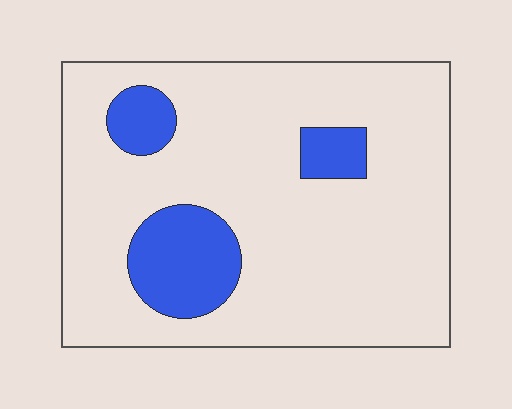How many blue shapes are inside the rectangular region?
3.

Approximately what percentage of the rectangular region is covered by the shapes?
Approximately 15%.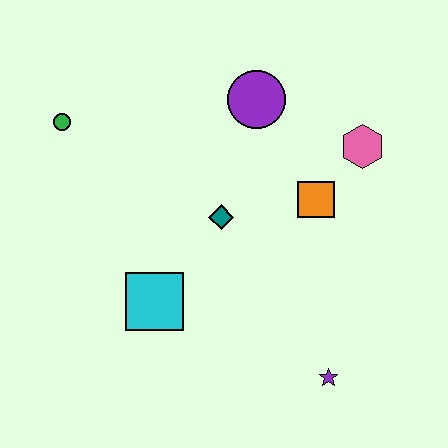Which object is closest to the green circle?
The teal diamond is closest to the green circle.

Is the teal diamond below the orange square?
Yes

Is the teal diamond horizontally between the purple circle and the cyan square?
Yes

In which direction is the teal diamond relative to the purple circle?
The teal diamond is below the purple circle.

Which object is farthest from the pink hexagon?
The green circle is farthest from the pink hexagon.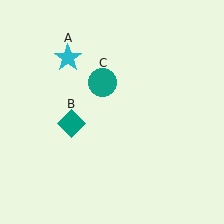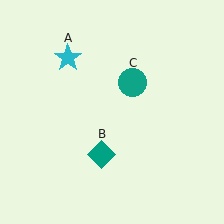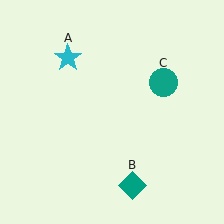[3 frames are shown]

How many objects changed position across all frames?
2 objects changed position: teal diamond (object B), teal circle (object C).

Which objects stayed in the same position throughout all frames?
Cyan star (object A) remained stationary.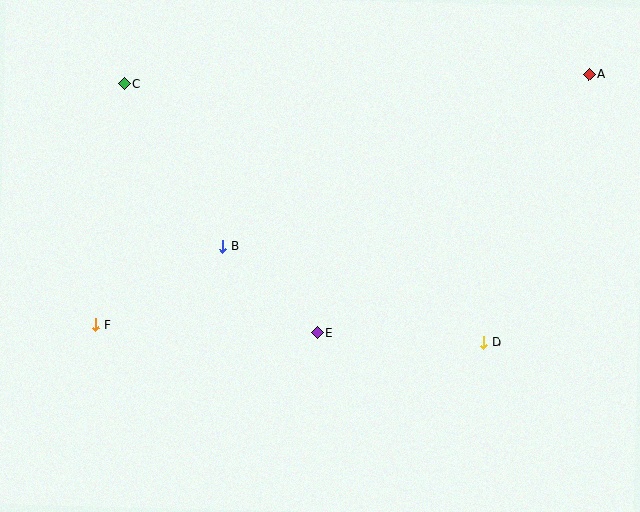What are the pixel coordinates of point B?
Point B is at (223, 246).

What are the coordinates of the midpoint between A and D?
The midpoint between A and D is at (536, 208).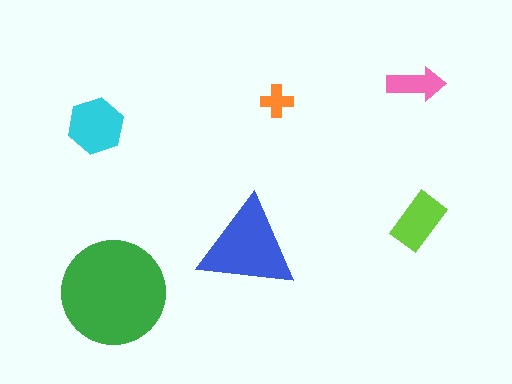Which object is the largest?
The green circle.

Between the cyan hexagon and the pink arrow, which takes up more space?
The cyan hexagon.